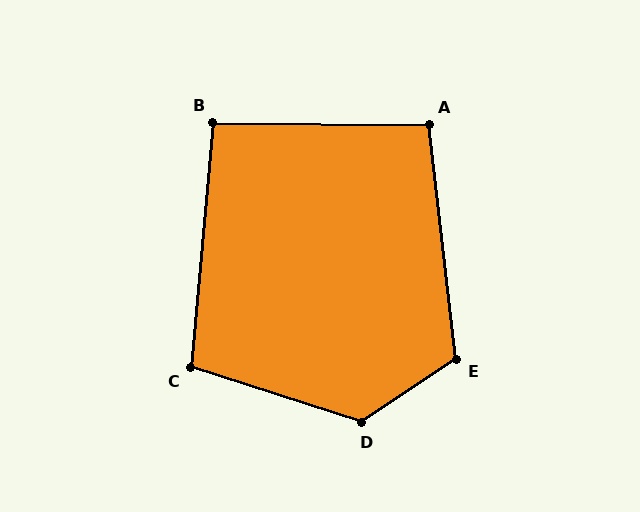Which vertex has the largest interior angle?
D, at approximately 129 degrees.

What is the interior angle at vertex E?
Approximately 117 degrees (obtuse).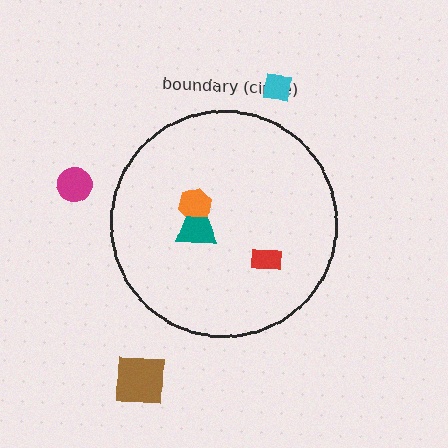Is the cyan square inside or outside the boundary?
Outside.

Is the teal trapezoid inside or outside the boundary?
Inside.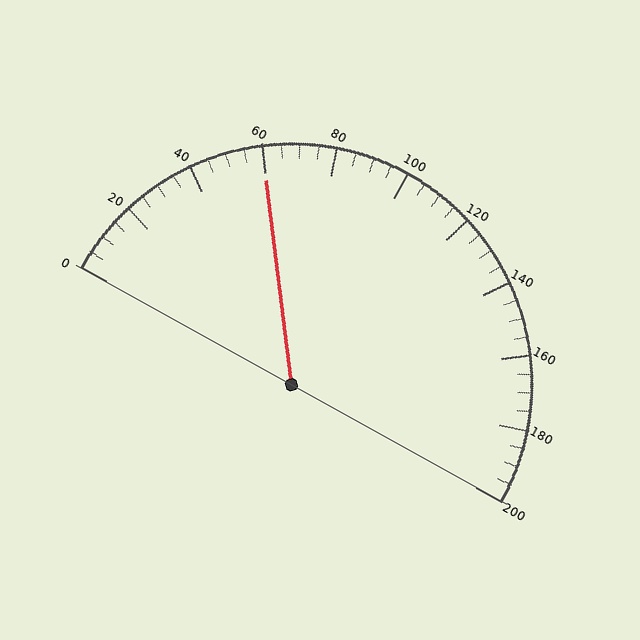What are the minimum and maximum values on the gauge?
The gauge ranges from 0 to 200.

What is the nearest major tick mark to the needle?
The nearest major tick mark is 60.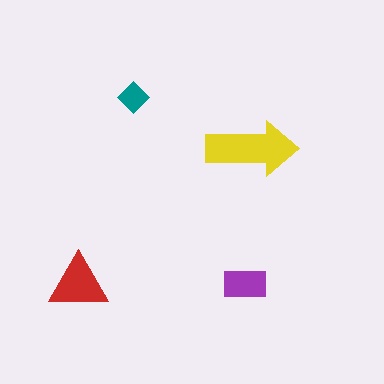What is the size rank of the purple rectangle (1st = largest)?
3rd.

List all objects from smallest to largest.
The teal diamond, the purple rectangle, the red triangle, the yellow arrow.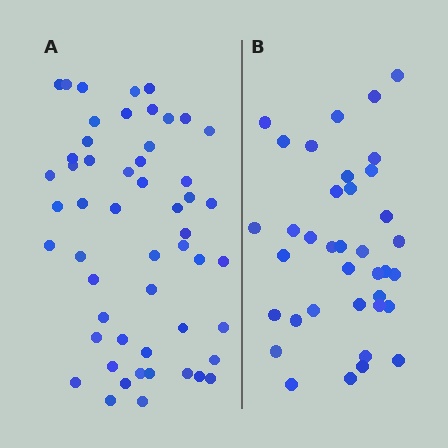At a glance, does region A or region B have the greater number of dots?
Region A (the left region) has more dots.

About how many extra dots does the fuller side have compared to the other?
Region A has approximately 15 more dots than region B.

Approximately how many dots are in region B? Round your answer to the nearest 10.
About 40 dots. (The exact count is 37, which rounds to 40.)